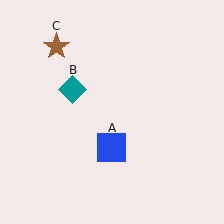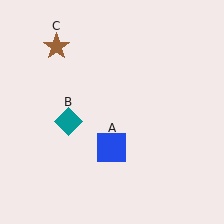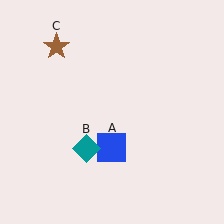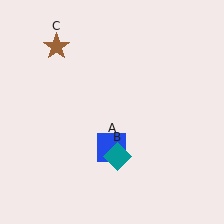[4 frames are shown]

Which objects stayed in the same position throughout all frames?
Blue square (object A) and brown star (object C) remained stationary.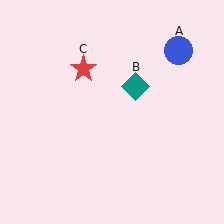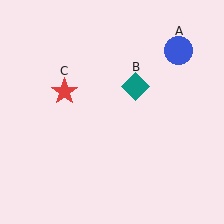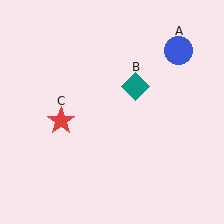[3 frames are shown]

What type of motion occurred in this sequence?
The red star (object C) rotated counterclockwise around the center of the scene.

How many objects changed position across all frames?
1 object changed position: red star (object C).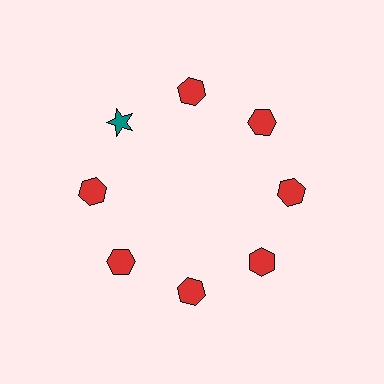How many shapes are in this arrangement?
There are 8 shapes arranged in a ring pattern.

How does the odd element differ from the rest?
It differs in both color (teal instead of red) and shape (star instead of hexagon).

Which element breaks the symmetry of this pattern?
The teal star at roughly the 10 o'clock position breaks the symmetry. All other shapes are red hexagons.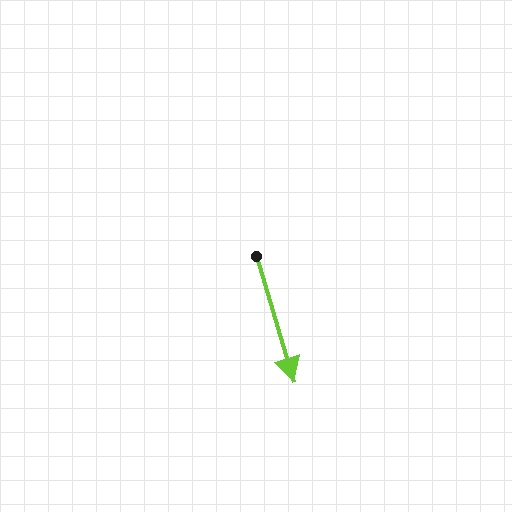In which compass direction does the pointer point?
South.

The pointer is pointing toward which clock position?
Roughly 5 o'clock.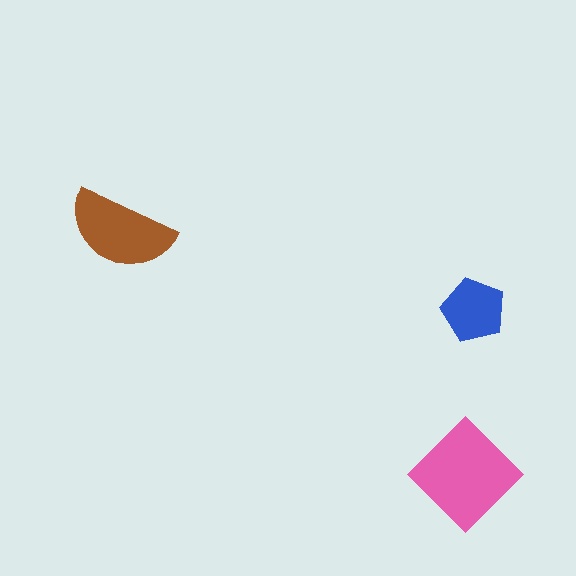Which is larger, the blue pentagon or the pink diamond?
The pink diamond.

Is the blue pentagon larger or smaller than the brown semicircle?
Smaller.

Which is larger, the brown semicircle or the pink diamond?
The pink diamond.